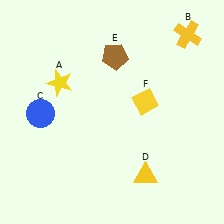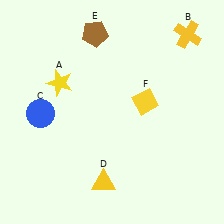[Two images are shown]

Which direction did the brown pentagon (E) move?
The brown pentagon (E) moved up.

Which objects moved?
The objects that moved are: the yellow triangle (D), the brown pentagon (E).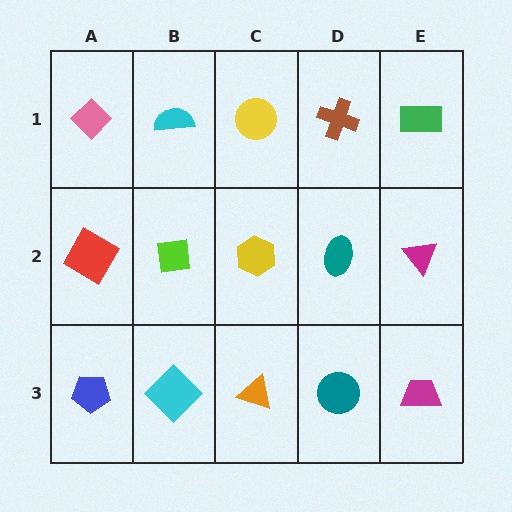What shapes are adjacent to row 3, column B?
A lime square (row 2, column B), a blue pentagon (row 3, column A), an orange triangle (row 3, column C).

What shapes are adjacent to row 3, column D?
A teal ellipse (row 2, column D), an orange triangle (row 3, column C), a magenta trapezoid (row 3, column E).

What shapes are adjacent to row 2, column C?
A yellow circle (row 1, column C), an orange triangle (row 3, column C), a lime square (row 2, column B), a teal ellipse (row 2, column D).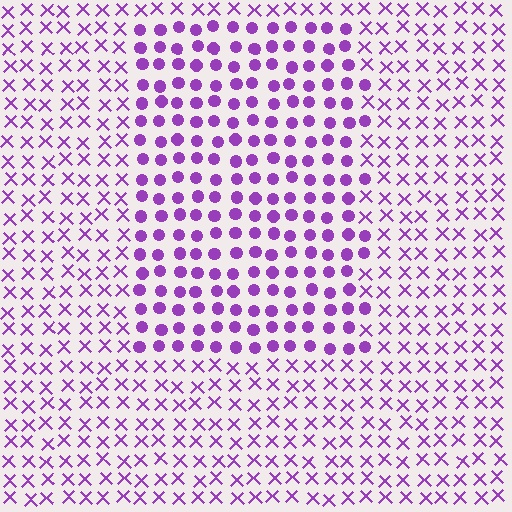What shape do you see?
I see a rectangle.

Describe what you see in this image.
The image is filled with small purple elements arranged in a uniform grid. A rectangle-shaped region contains circles, while the surrounding area contains X marks. The boundary is defined purely by the change in element shape.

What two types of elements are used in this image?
The image uses circles inside the rectangle region and X marks outside it.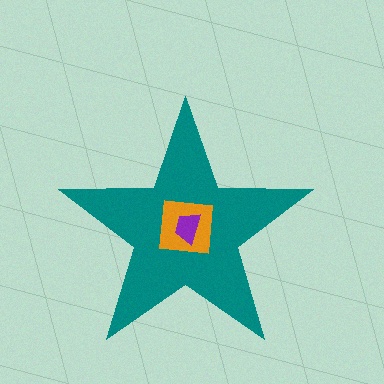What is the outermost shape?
The teal star.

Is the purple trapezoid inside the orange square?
Yes.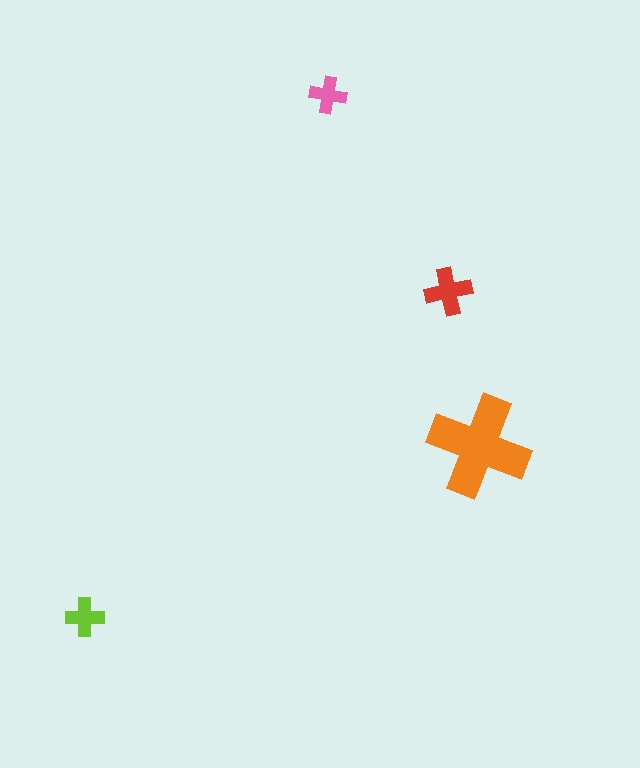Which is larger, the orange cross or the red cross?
The orange one.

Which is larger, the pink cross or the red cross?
The red one.